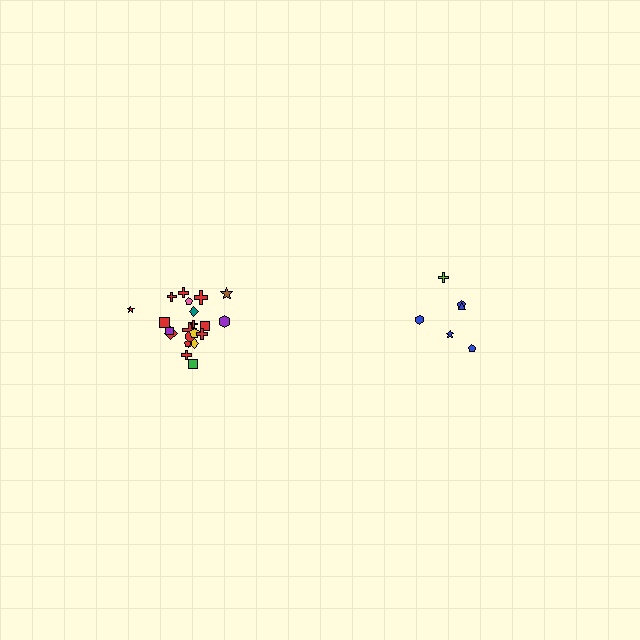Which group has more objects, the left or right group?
The left group.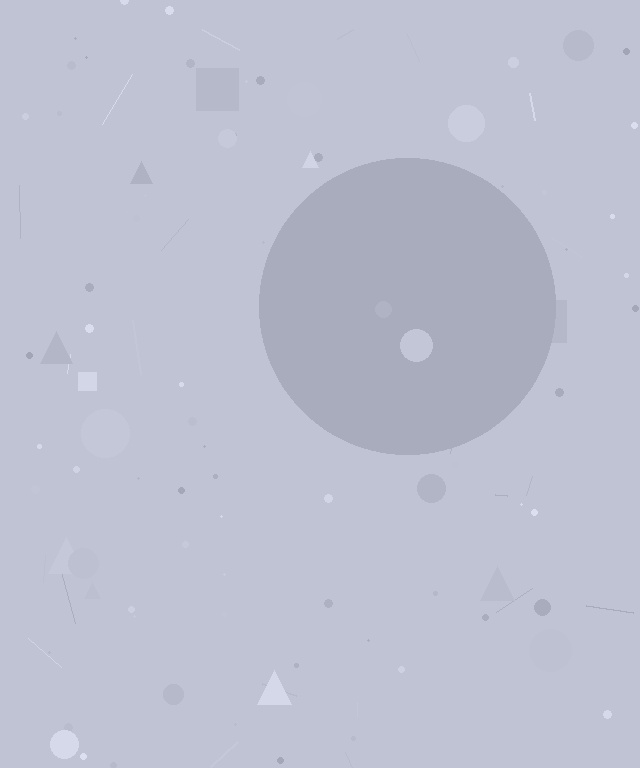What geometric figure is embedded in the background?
A circle is embedded in the background.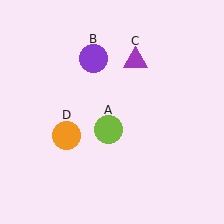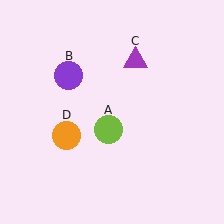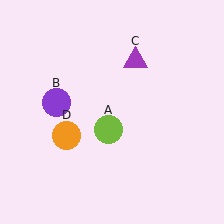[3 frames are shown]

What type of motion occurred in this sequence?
The purple circle (object B) rotated counterclockwise around the center of the scene.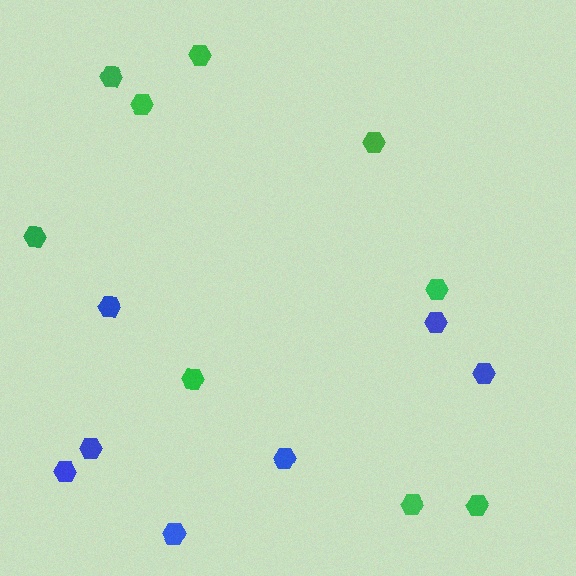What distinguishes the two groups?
There are 2 groups: one group of blue hexagons (7) and one group of green hexagons (9).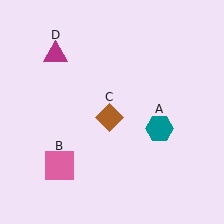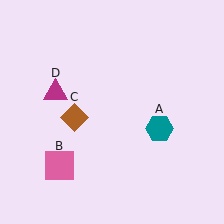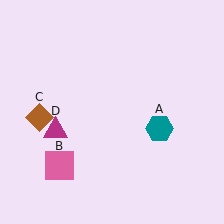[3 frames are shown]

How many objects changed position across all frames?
2 objects changed position: brown diamond (object C), magenta triangle (object D).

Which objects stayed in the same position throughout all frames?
Teal hexagon (object A) and pink square (object B) remained stationary.